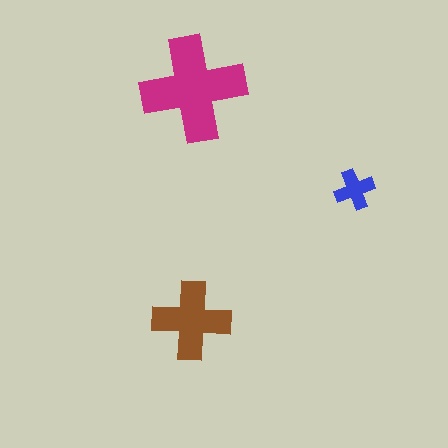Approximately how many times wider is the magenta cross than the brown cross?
About 1.5 times wider.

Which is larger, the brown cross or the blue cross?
The brown one.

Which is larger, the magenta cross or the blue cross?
The magenta one.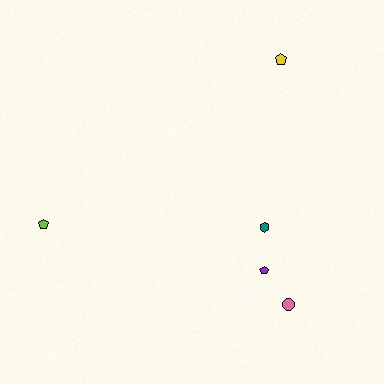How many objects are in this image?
There are 5 objects.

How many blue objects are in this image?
There are no blue objects.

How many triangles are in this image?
There are no triangles.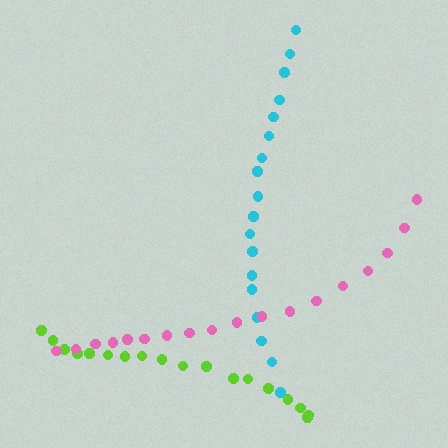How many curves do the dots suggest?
There are 3 distinct paths.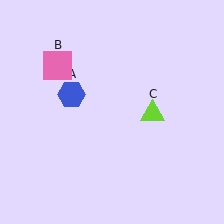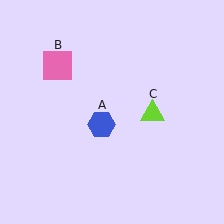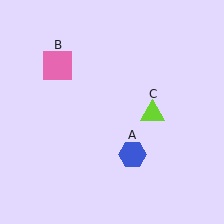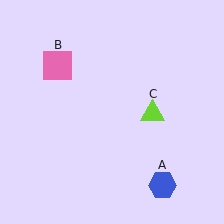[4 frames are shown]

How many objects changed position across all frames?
1 object changed position: blue hexagon (object A).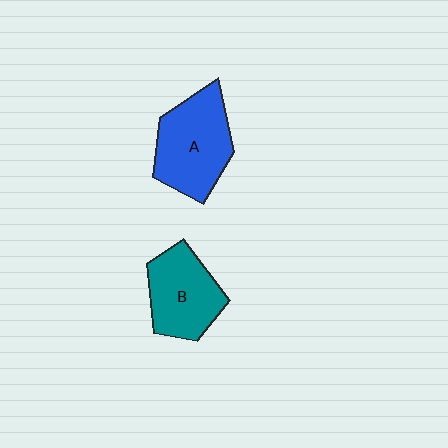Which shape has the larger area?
Shape A (blue).